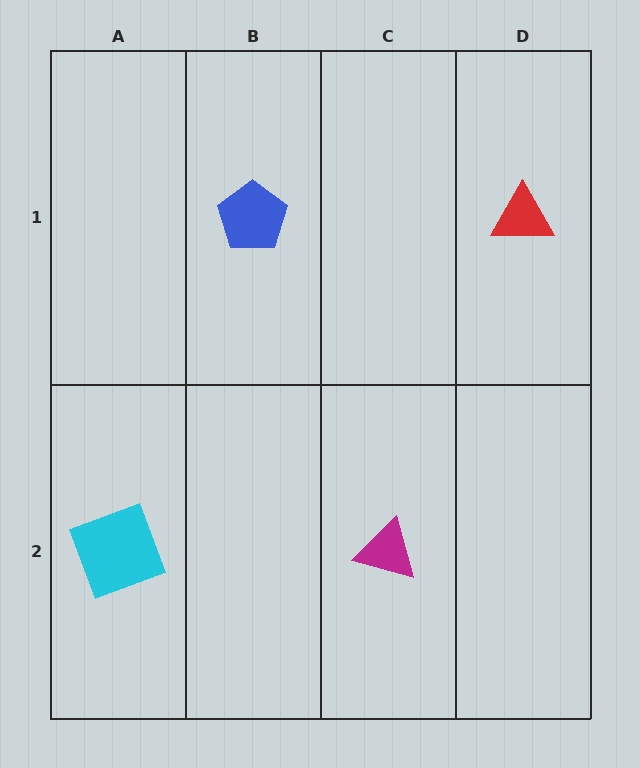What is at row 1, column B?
A blue pentagon.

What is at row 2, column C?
A magenta triangle.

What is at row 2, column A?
A cyan square.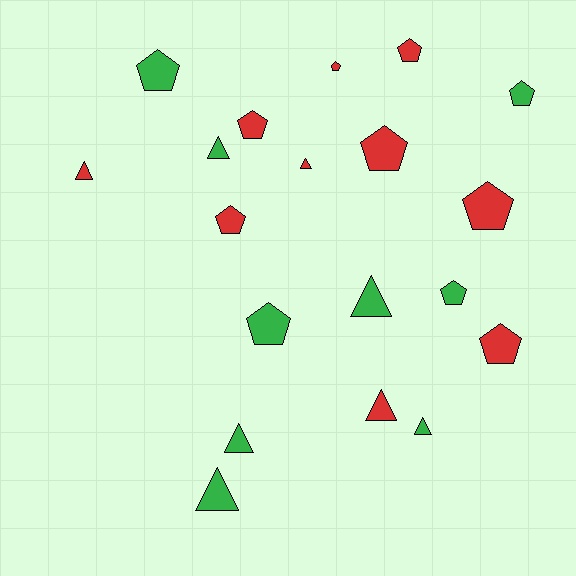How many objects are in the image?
There are 19 objects.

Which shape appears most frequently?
Pentagon, with 11 objects.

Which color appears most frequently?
Red, with 10 objects.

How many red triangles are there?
There are 3 red triangles.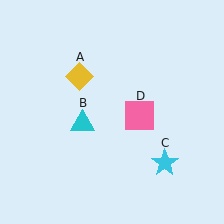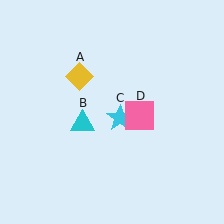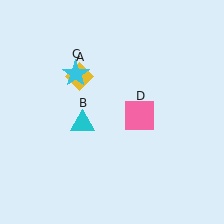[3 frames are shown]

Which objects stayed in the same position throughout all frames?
Yellow diamond (object A) and cyan triangle (object B) and pink square (object D) remained stationary.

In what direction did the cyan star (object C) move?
The cyan star (object C) moved up and to the left.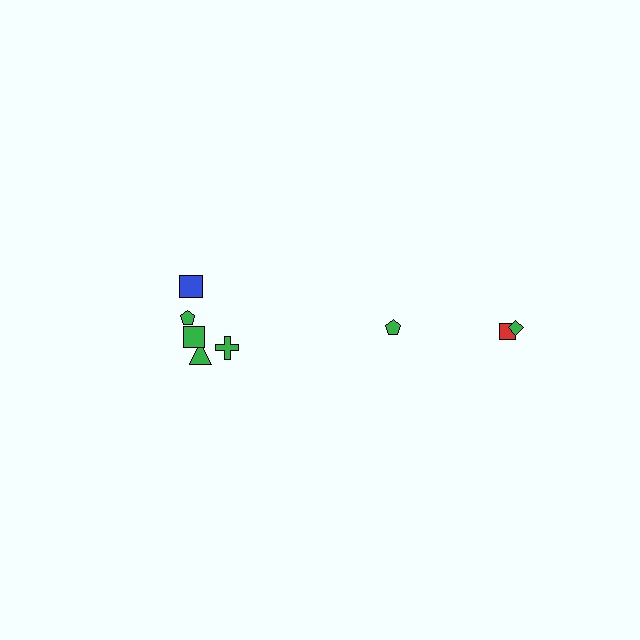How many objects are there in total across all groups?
There are 8 objects.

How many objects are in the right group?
There are 3 objects.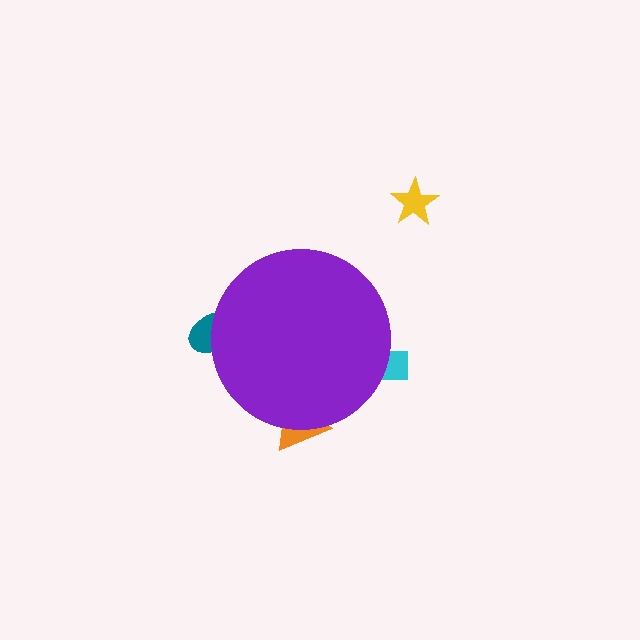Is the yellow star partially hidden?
No, the yellow star is fully visible.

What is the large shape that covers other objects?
A purple circle.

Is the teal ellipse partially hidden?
Yes, the teal ellipse is partially hidden behind the purple circle.